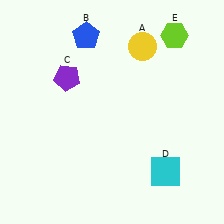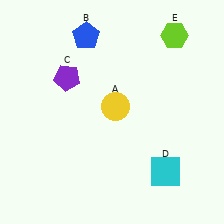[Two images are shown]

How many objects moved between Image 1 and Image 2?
1 object moved between the two images.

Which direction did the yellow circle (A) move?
The yellow circle (A) moved down.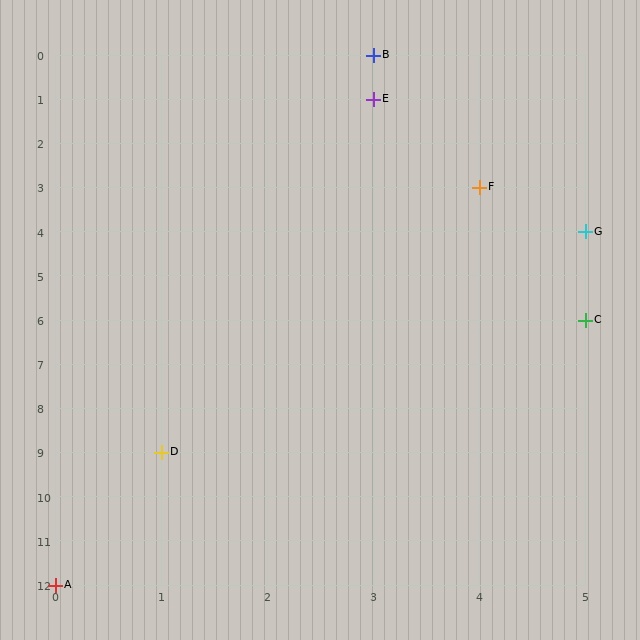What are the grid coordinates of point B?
Point B is at grid coordinates (3, 0).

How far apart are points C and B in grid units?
Points C and B are 2 columns and 6 rows apart (about 6.3 grid units diagonally).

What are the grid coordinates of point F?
Point F is at grid coordinates (4, 3).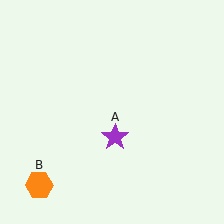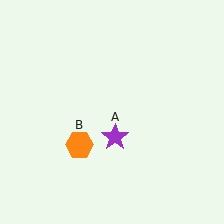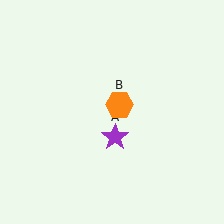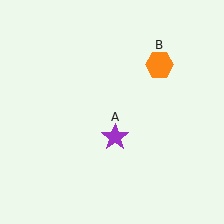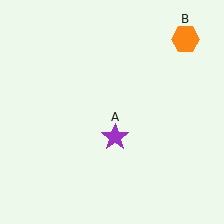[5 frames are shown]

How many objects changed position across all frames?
1 object changed position: orange hexagon (object B).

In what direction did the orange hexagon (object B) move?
The orange hexagon (object B) moved up and to the right.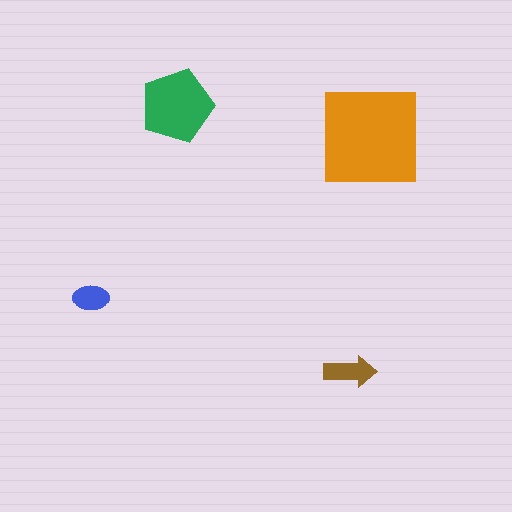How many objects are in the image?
There are 4 objects in the image.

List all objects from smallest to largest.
The blue ellipse, the brown arrow, the green pentagon, the orange square.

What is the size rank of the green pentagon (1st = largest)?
2nd.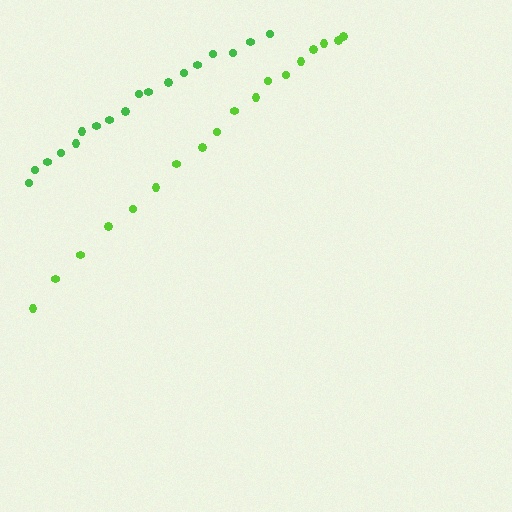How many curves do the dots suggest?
There are 2 distinct paths.